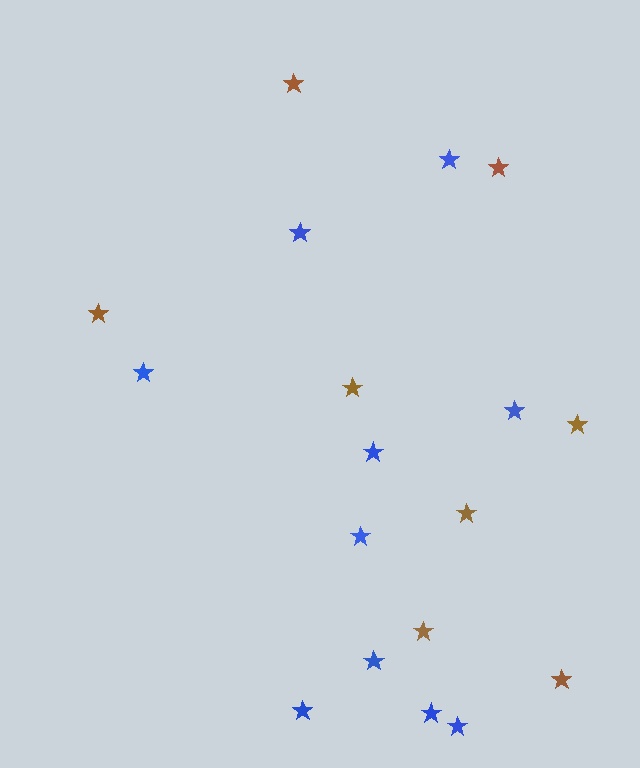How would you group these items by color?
There are 2 groups: one group of brown stars (8) and one group of blue stars (10).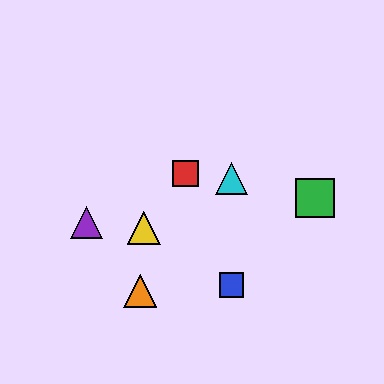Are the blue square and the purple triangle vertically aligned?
No, the blue square is at x≈232 and the purple triangle is at x≈87.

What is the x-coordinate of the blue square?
The blue square is at x≈232.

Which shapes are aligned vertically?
The blue square, the cyan triangle are aligned vertically.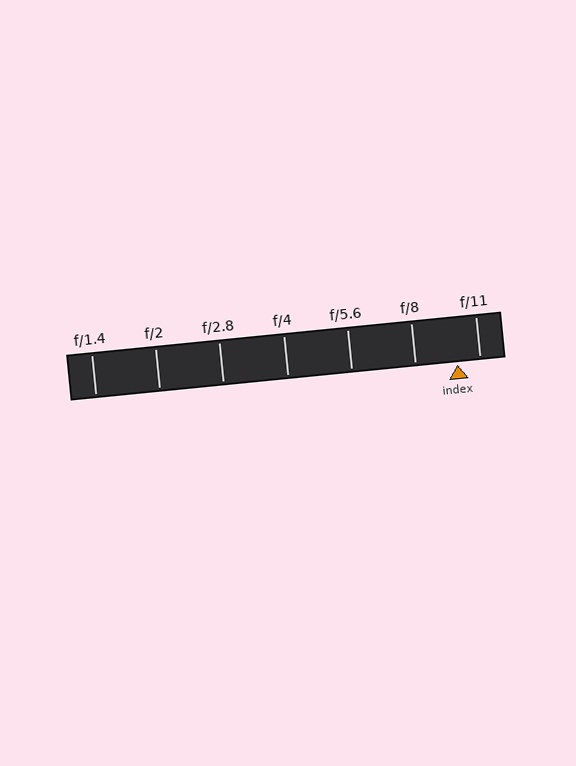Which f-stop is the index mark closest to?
The index mark is closest to f/11.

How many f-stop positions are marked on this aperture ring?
There are 7 f-stop positions marked.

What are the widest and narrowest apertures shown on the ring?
The widest aperture shown is f/1.4 and the narrowest is f/11.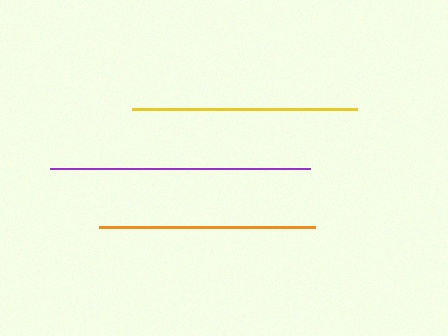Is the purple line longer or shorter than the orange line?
The purple line is longer than the orange line.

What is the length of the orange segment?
The orange segment is approximately 217 pixels long.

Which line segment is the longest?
The purple line is the longest at approximately 261 pixels.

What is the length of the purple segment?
The purple segment is approximately 261 pixels long.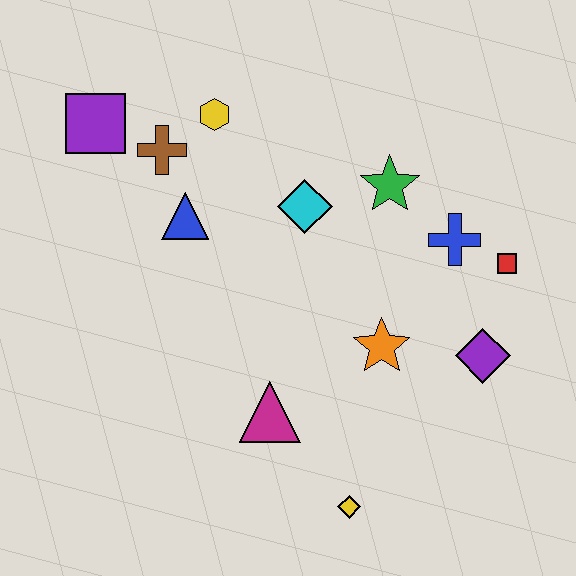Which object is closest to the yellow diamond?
The magenta triangle is closest to the yellow diamond.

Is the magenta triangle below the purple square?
Yes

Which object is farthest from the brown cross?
The yellow diamond is farthest from the brown cross.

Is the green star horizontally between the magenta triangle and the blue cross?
Yes